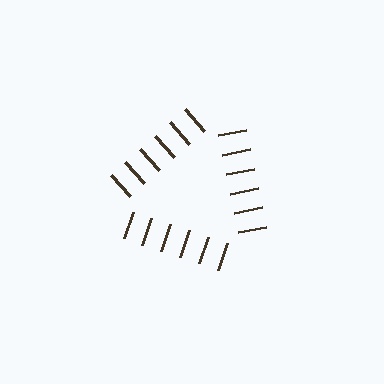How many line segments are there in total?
18 — 6 along each of the 3 edges.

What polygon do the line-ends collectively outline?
An illusory triangle — the line segments terminate on its edges but no continuous stroke is drawn.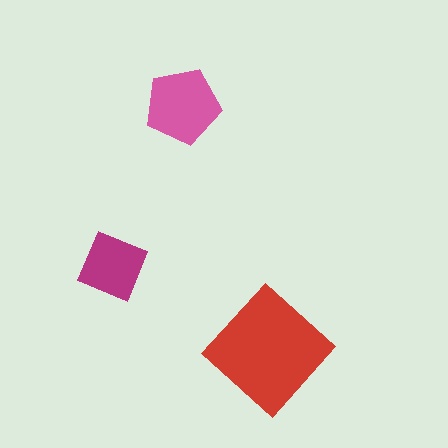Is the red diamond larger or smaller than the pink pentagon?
Larger.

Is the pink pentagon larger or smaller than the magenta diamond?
Larger.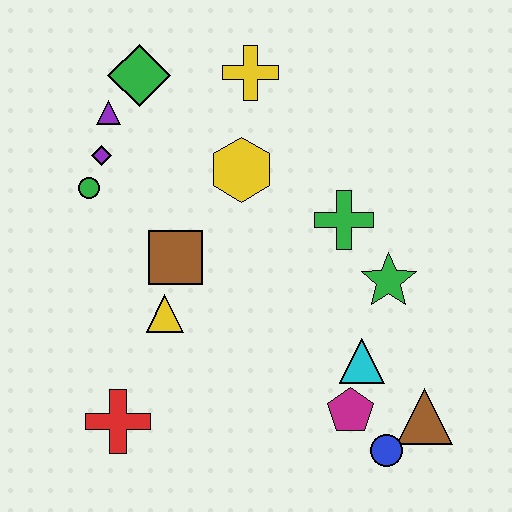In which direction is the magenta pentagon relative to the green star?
The magenta pentagon is below the green star.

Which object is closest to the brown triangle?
The blue circle is closest to the brown triangle.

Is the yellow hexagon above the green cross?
Yes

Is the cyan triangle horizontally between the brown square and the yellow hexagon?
No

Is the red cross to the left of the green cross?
Yes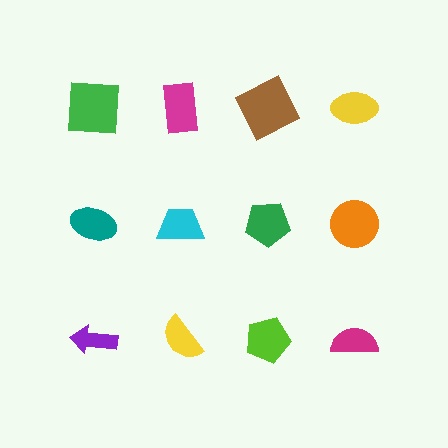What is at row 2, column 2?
A cyan trapezoid.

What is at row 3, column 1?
A purple arrow.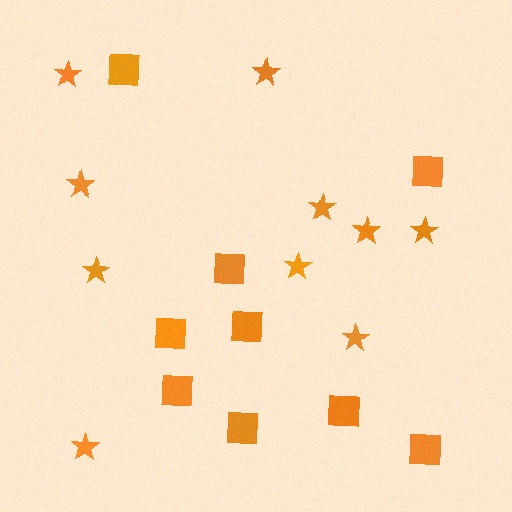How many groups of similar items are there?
There are 2 groups: one group of squares (9) and one group of stars (10).